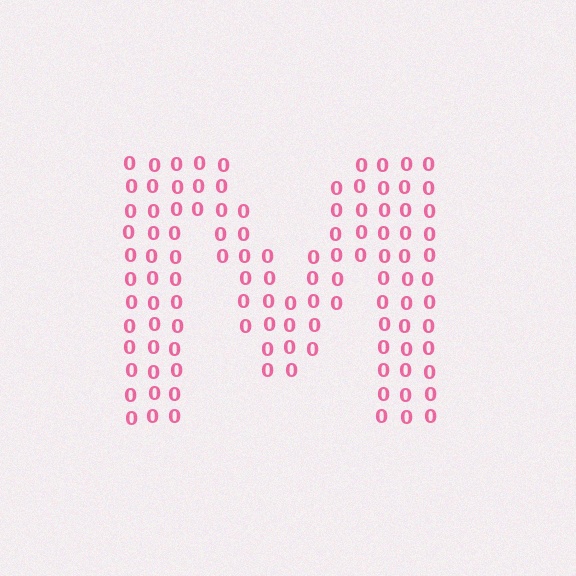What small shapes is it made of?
It is made of small digit 0's.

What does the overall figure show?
The overall figure shows the letter M.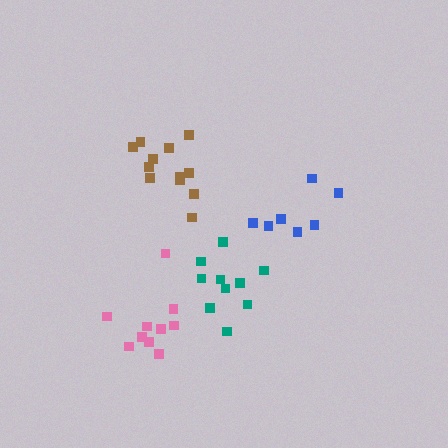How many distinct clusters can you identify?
There are 4 distinct clusters.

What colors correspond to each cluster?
The clusters are colored: teal, brown, blue, pink.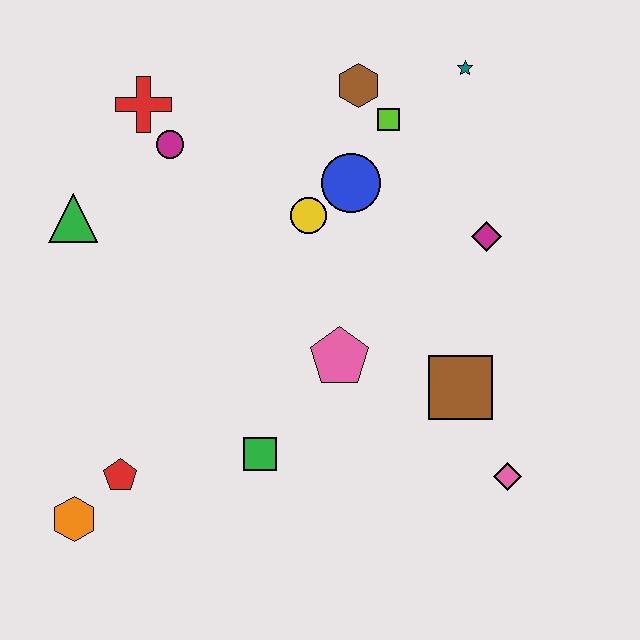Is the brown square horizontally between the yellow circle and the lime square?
No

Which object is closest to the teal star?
The lime square is closest to the teal star.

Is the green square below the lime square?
Yes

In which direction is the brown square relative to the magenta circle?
The brown square is to the right of the magenta circle.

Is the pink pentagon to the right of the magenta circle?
Yes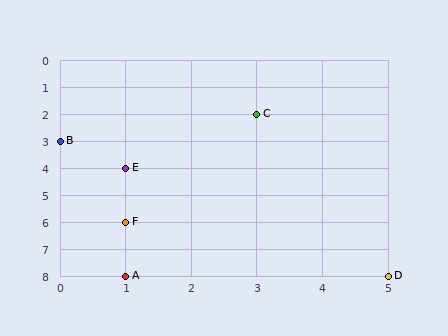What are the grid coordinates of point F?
Point F is at grid coordinates (1, 6).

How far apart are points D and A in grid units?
Points D and A are 4 columns apart.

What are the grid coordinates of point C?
Point C is at grid coordinates (3, 2).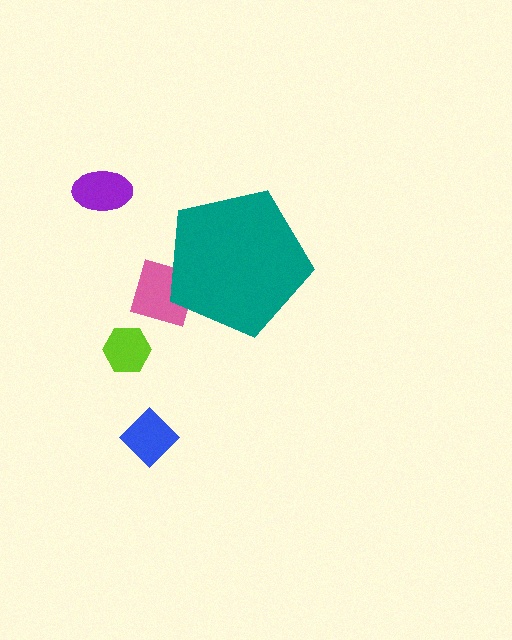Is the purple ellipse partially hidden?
No, the purple ellipse is fully visible.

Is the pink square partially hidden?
Yes, the pink square is partially hidden behind the teal pentagon.